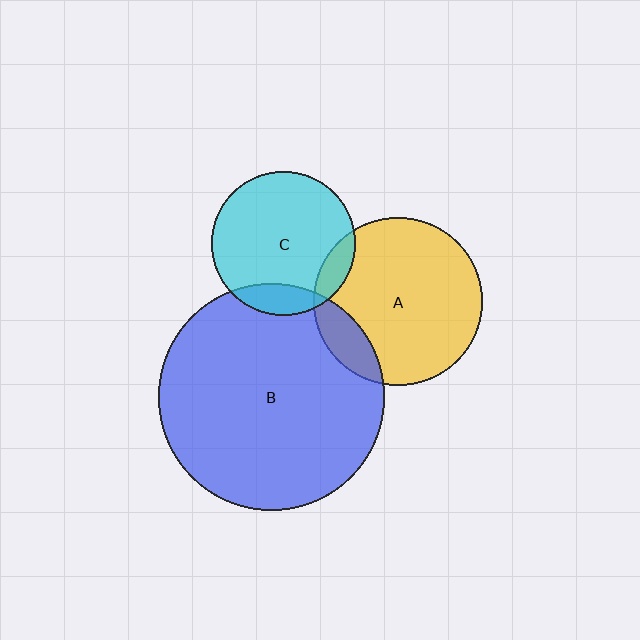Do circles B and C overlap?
Yes.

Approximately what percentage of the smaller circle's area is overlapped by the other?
Approximately 15%.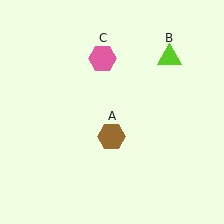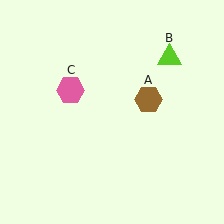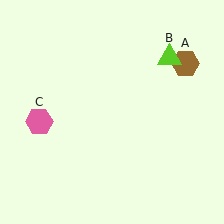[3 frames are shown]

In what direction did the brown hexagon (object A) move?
The brown hexagon (object A) moved up and to the right.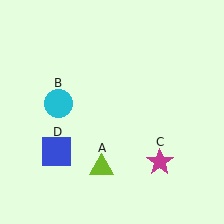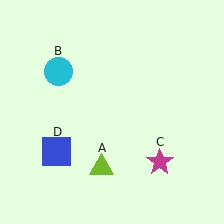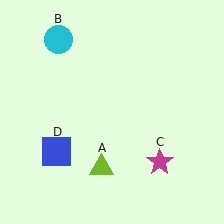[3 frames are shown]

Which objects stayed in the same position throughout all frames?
Lime triangle (object A) and magenta star (object C) and blue square (object D) remained stationary.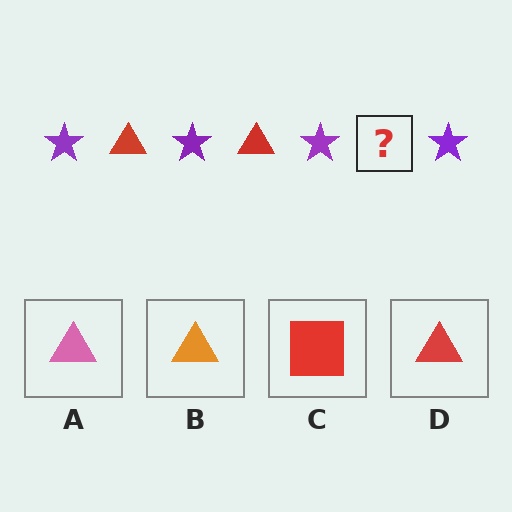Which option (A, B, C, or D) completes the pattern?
D.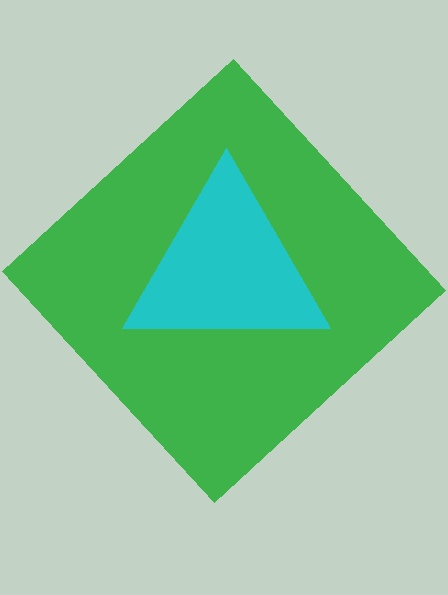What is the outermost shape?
The green diamond.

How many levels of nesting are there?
2.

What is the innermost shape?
The cyan triangle.